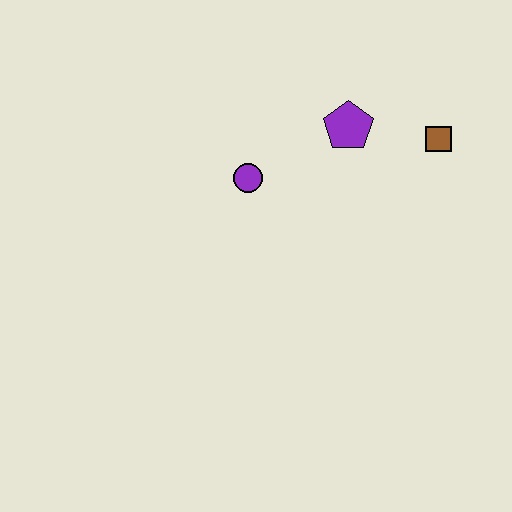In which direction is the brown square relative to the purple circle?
The brown square is to the right of the purple circle.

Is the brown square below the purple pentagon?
Yes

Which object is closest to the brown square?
The purple pentagon is closest to the brown square.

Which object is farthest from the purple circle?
The brown square is farthest from the purple circle.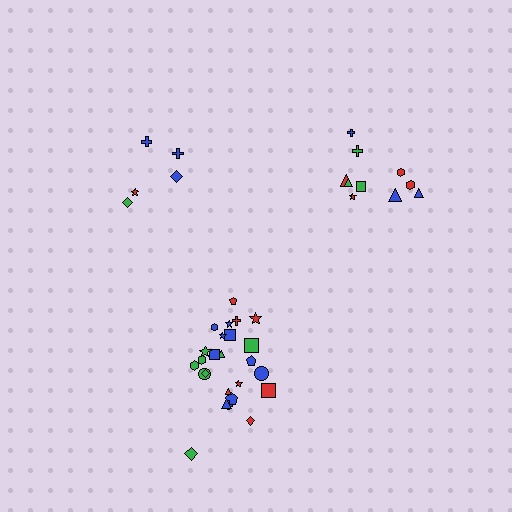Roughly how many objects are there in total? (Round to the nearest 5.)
Roughly 40 objects in total.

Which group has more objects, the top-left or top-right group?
The top-right group.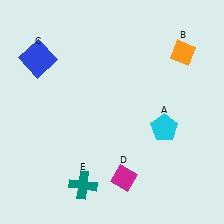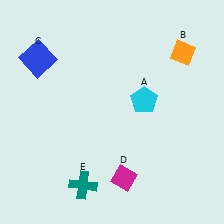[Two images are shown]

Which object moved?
The cyan pentagon (A) moved up.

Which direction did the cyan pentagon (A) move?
The cyan pentagon (A) moved up.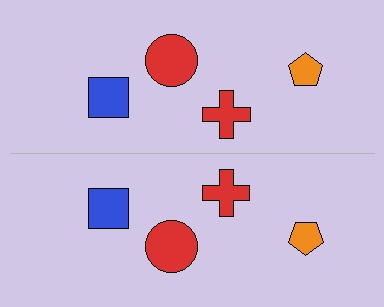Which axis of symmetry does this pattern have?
The pattern has a horizontal axis of symmetry running through the center of the image.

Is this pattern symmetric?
Yes, this pattern has bilateral (reflection) symmetry.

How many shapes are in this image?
There are 8 shapes in this image.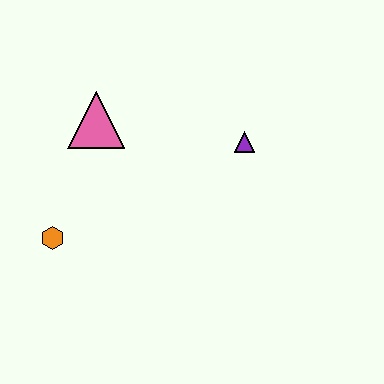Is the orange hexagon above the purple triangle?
No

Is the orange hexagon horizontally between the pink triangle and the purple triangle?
No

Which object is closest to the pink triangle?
The orange hexagon is closest to the pink triangle.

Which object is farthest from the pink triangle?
The purple triangle is farthest from the pink triangle.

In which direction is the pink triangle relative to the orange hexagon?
The pink triangle is above the orange hexagon.